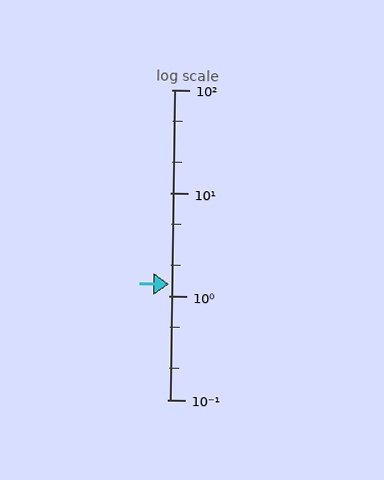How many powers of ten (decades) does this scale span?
The scale spans 3 decades, from 0.1 to 100.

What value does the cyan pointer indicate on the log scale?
The pointer indicates approximately 1.3.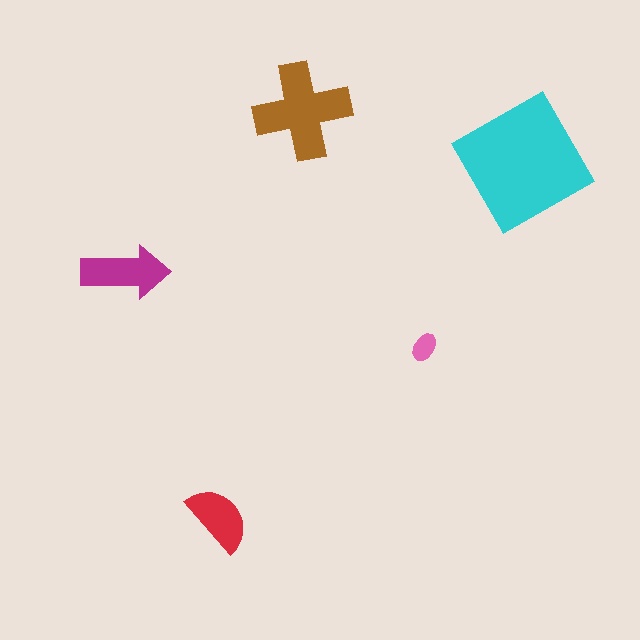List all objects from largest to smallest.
The cyan square, the brown cross, the magenta arrow, the red semicircle, the pink ellipse.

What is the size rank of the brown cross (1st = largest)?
2nd.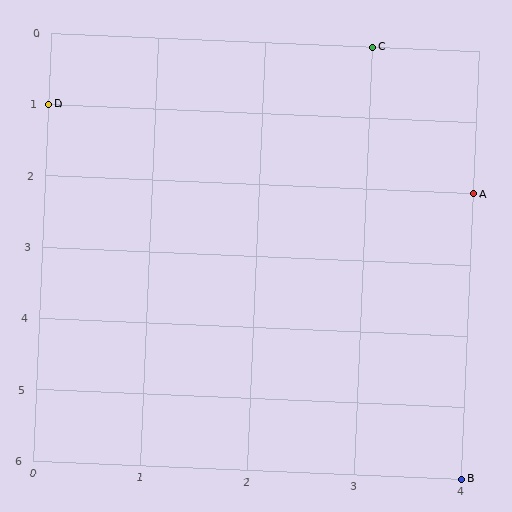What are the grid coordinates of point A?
Point A is at grid coordinates (4, 2).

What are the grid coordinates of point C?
Point C is at grid coordinates (3, 0).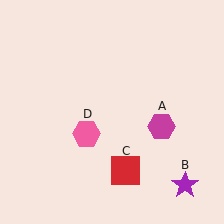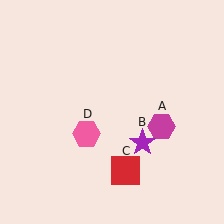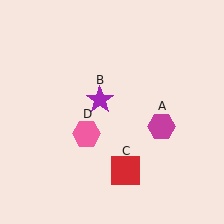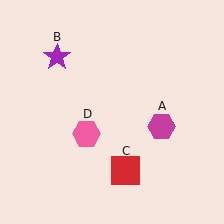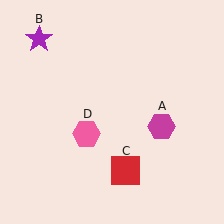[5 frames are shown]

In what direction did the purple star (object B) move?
The purple star (object B) moved up and to the left.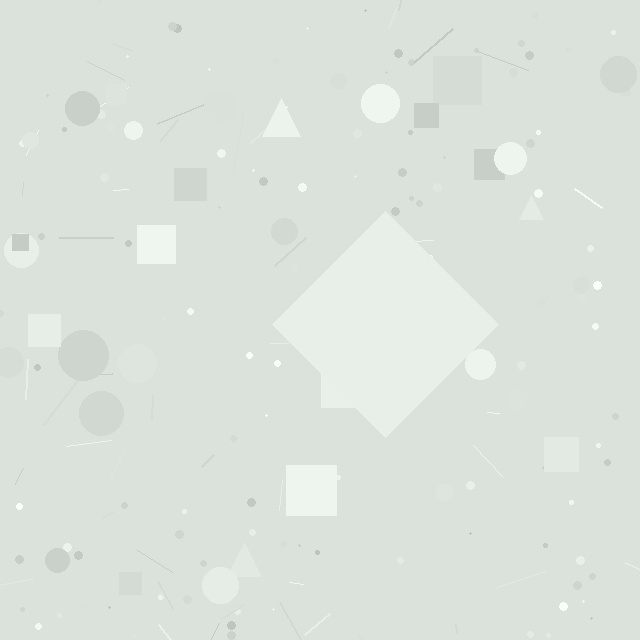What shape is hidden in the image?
A diamond is hidden in the image.